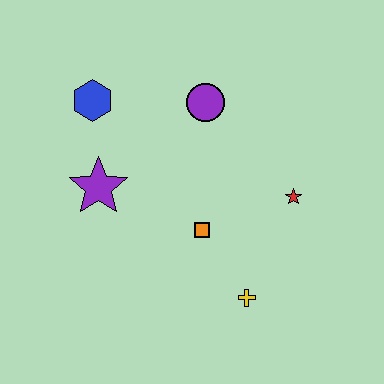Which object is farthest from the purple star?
The red star is farthest from the purple star.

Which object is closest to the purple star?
The blue hexagon is closest to the purple star.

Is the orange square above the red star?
No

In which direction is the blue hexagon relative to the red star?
The blue hexagon is to the left of the red star.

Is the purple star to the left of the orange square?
Yes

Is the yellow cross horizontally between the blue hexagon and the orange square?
No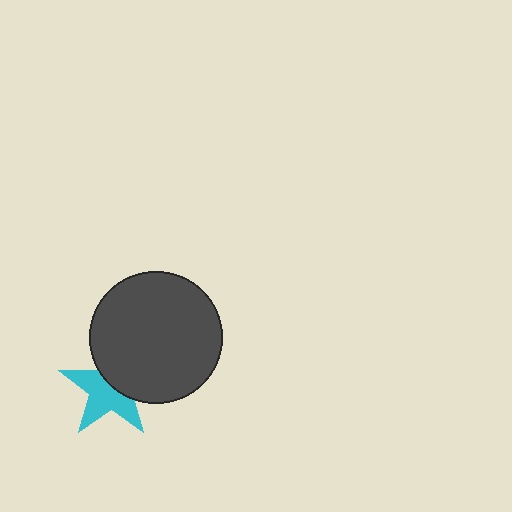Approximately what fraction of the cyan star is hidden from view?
Roughly 42% of the cyan star is hidden behind the dark gray circle.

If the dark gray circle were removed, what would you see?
You would see the complete cyan star.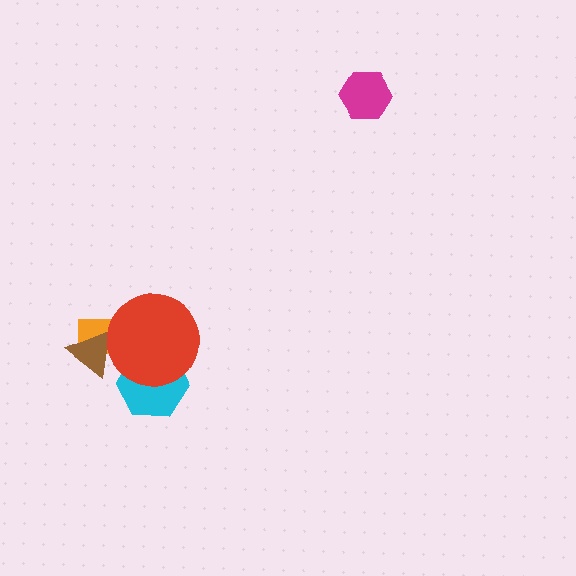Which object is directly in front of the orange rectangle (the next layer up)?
The brown triangle is directly in front of the orange rectangle.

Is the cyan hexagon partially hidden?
Yes, it is partially covered by another shape.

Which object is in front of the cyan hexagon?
The red circle is in front of the cyan hexagon.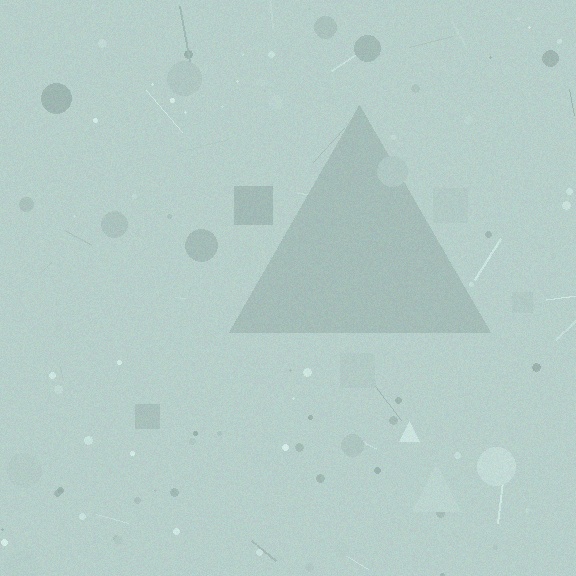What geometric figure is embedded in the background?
A triangle is embedded in the background.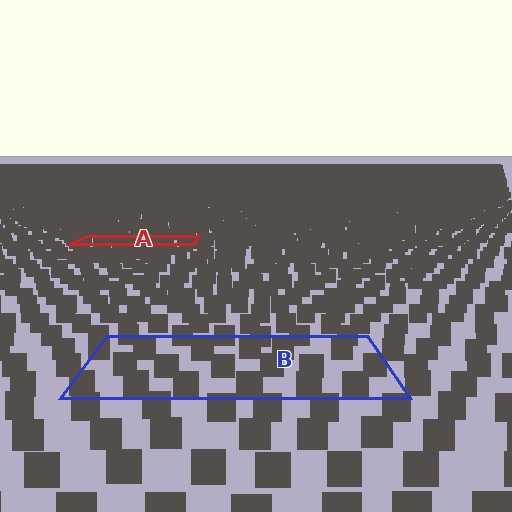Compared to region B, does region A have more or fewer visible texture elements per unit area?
Region A has more texture elements per unit area — they are packed more densely because it is farther away.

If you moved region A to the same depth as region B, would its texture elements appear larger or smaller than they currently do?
They would appear larger. At a closer depth, the same texture elements are projected at a bigger on-screen size.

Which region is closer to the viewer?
Region B is closer. The texture elements there are larger and more spread out.